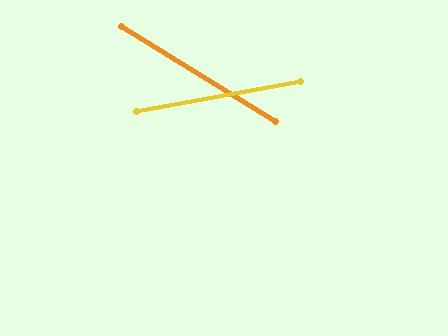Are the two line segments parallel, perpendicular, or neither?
Neither parallel nor perpendicular — they differ by about 42°.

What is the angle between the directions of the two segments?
Approximately 42 degrees.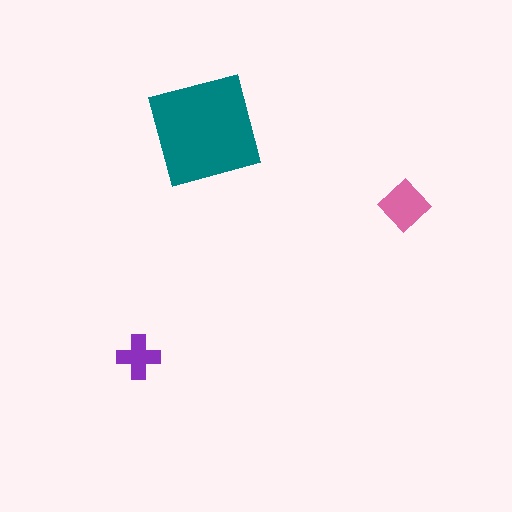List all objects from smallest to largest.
The purple cross, the pink diamond, the teal square.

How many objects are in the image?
There are 3 objects in the image.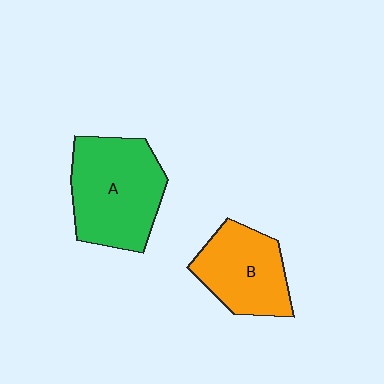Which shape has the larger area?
Shape A (green).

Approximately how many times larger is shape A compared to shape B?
Approximately 1.3 times.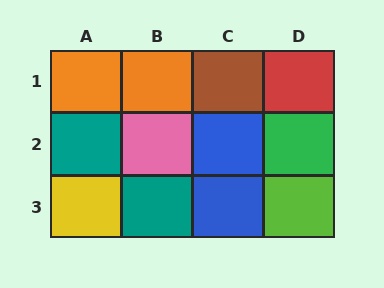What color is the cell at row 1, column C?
Brown.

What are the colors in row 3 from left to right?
Yellow, teal, blue, lime.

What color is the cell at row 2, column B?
Pink.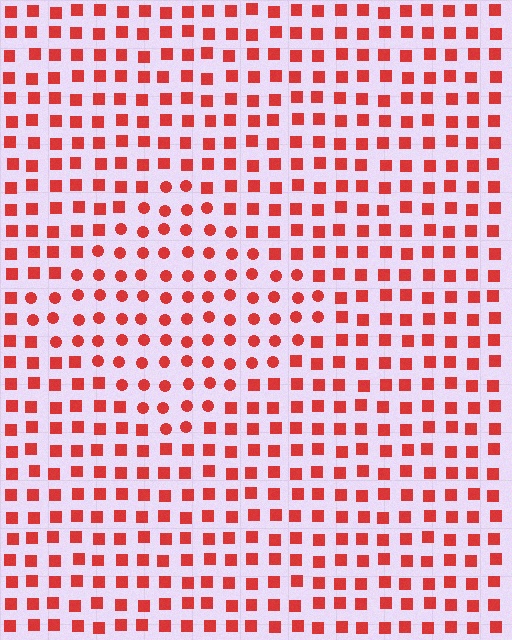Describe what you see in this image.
The image is filled with small red elements arranged in a uniform grid. A diamond-shaped region contains circles, while the surrounding area contains squares. The boundary is defined purely by the change in element shape.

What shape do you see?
I see a diamond.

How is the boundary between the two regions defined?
The boundary is defined by a change in element shape: circles inside vs. squares outside. All elements share the same color and spacing.